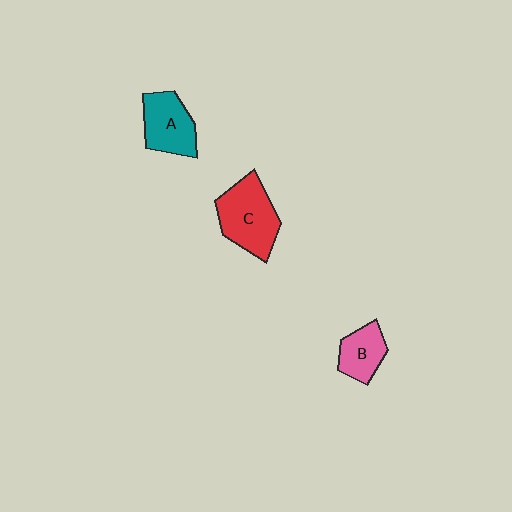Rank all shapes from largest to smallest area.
From largest to smallest: C (red), A (teal), B (pink).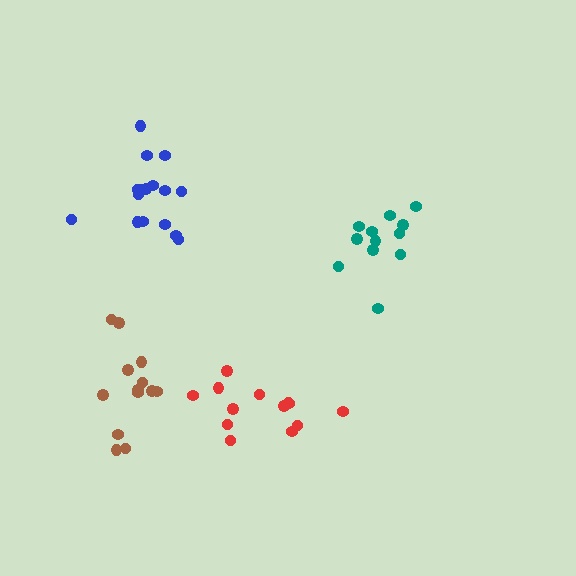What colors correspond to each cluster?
The clusters are colored: brown, red, teal, blue.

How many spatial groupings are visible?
There are 4 spatial groupings.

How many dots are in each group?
Group 1: 13 dots, Group 2: 13 dots, Group 3: 12 dots, Group 4: 16 dots (54 total).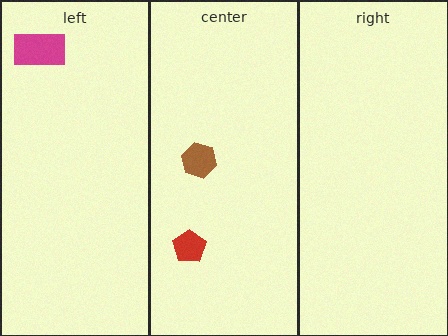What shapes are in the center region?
The red pentagon, the brown hexagon.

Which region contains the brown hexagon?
The center region.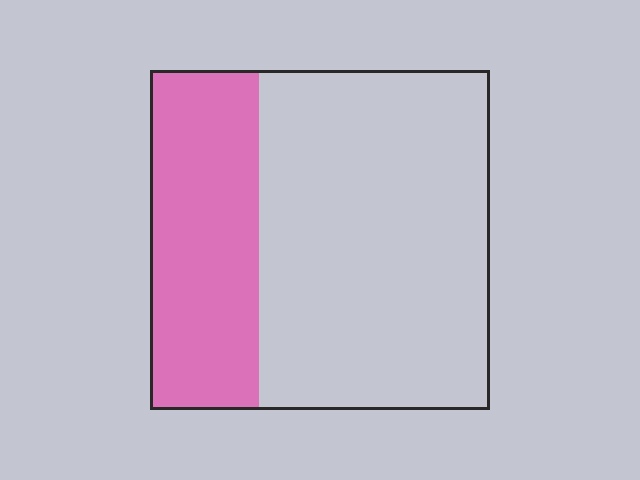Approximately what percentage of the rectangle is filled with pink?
Approximately 30%.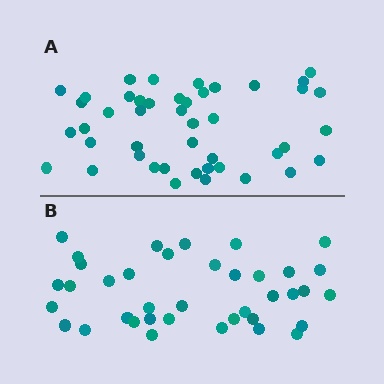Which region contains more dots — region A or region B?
Region A (the top region) has more dots.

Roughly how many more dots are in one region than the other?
Region A has roughly 8 or so more dots than region B.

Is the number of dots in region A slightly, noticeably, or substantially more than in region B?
Region A has only slightly more — the two regions are fairly close. The ratio is roughly 1.2 to 1.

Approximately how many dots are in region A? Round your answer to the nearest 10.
About 40 dots. (The exact count is 45, which rounds to 40.)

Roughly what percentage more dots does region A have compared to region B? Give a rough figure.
About 20% more.